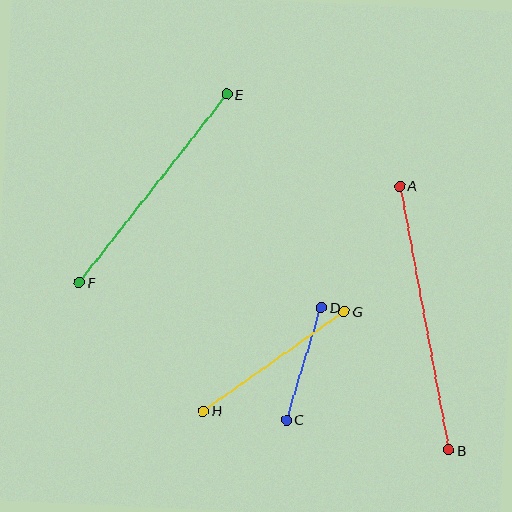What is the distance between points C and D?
The distance is approximately 117 pixels.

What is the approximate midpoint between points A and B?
The midpoint is at approximately (424, 318) pixels.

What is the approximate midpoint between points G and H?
The midpoint is at approximately (274, 361) pixels.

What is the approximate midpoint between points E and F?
The midpoint is at approximately (153, 188) pixels.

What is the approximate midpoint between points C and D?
The midpoint is at approximately (304, 364) pixels.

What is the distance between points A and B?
The distance is approximately 268 pixels.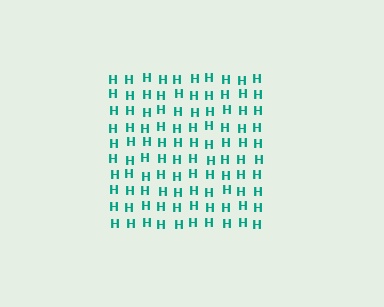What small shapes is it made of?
It is made of small letter H's.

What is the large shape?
The large shape is a square.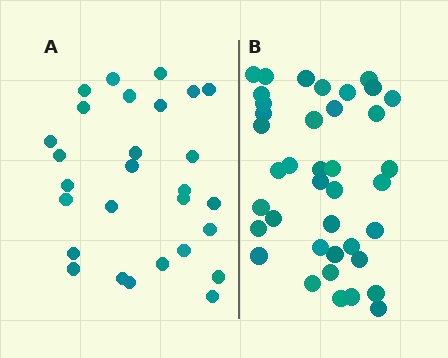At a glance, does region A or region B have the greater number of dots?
Region B (the right region) has more dots.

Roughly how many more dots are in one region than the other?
Region B has roughly 12 or so more dots than region A.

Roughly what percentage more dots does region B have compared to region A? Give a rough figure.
About 40% more.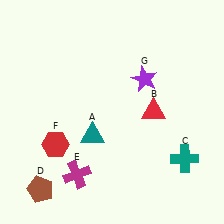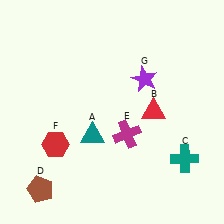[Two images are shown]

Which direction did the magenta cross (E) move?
The magenta cross (E) moved right.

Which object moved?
The magenta cross (E) moved right.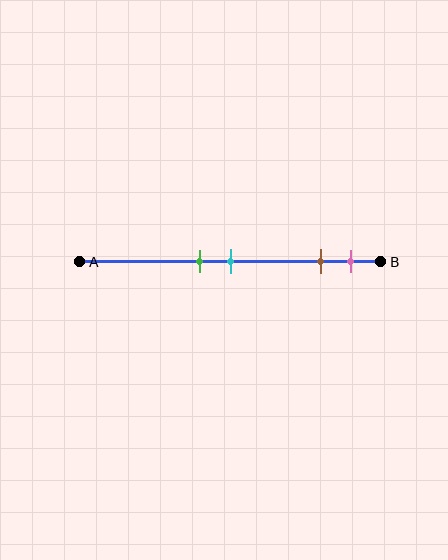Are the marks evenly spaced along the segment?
No, the marks are not evenly spaced.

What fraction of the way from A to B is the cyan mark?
The cyan mark is approximately 50% (0.5) of the way from A to B.